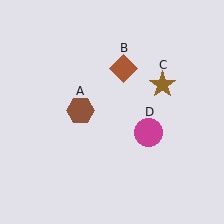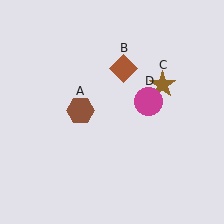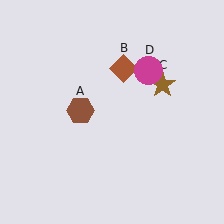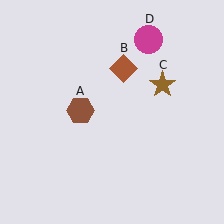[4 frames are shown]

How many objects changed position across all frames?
1 object changed position: magenta circle (object D).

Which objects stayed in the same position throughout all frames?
Brown hexagon (object A) and brown diamond (object B) and brown star (object C) remained stationary.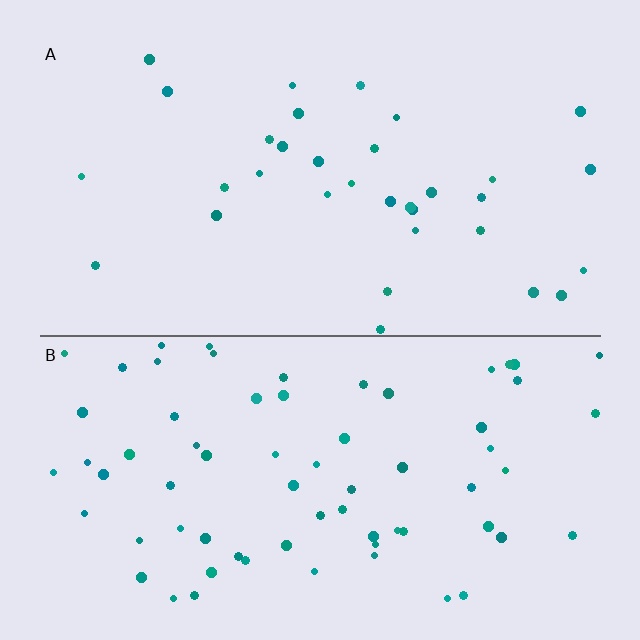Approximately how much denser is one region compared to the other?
Approximately 2.1× — region B over region A.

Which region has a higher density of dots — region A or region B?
B (the bottom).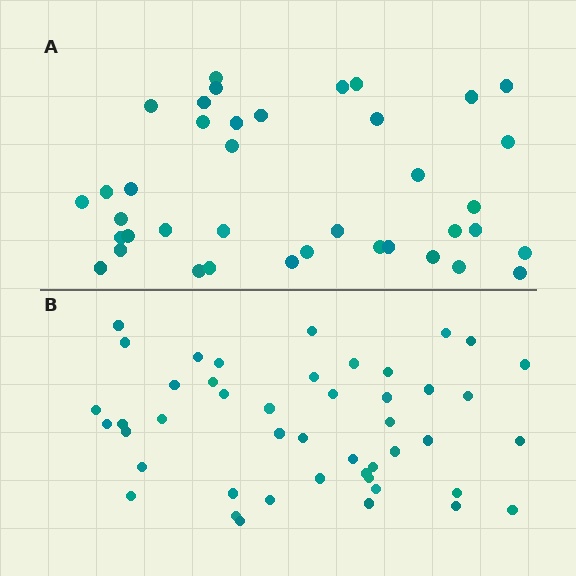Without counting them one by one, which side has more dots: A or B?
Region B (the bottom region) has more dots.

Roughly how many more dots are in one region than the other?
Region B has roughly 8 or so more dots than region A.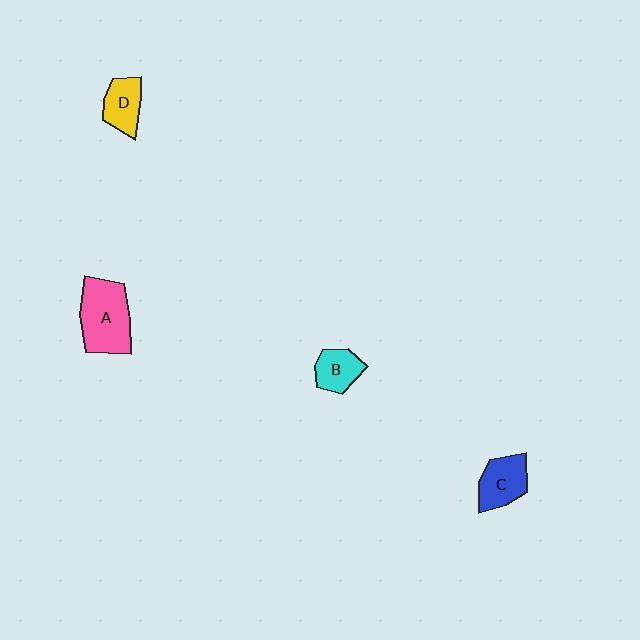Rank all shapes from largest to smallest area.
From largest to smallest: A (pink), C (blue), D (yellow), B (cyan).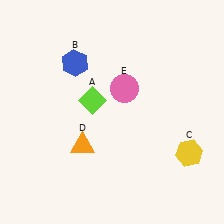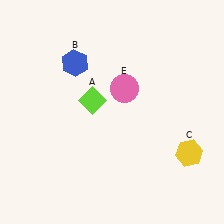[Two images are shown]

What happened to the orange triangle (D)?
The orange triangle (D) was removed in Image 2. It was in the bottom-left area of Image 1.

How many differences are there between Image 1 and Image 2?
There is 1 difference between the two images.